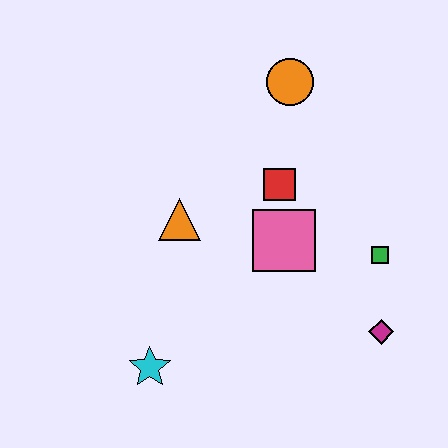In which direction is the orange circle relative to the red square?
The orange circle is above the red square.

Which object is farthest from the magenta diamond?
The orange circle is farthest from the magenta diamond.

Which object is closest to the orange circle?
The red square is closest to the orange circle.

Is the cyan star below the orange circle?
Yes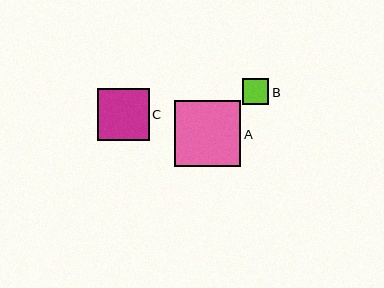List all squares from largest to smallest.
From largest to smallest: A, C, B.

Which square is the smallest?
Square B is the smallest with a size of approximately 26 pixels.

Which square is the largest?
Square A is the largest with a size of approximately 66 pixels.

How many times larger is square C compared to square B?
Square C is approximately 2.0 times the size of square B.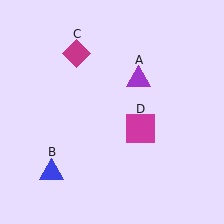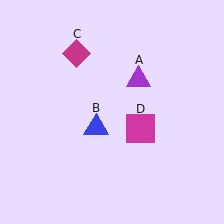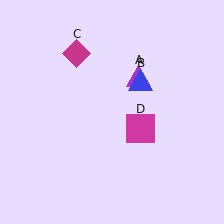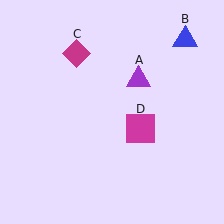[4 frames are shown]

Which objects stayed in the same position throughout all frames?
Purple triangle (object A) and magenta diamond (object C) and magenta square (object D) remained stationary.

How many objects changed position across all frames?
1 object changed position: blue triangle (object B).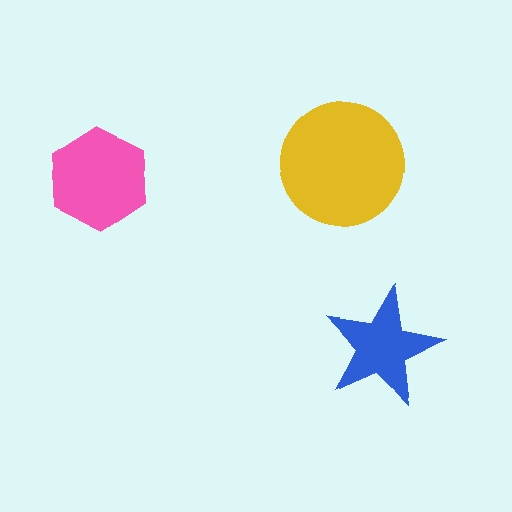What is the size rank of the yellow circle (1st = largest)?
1st.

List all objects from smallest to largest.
The blue star, the pink hexagon, the yellow circle.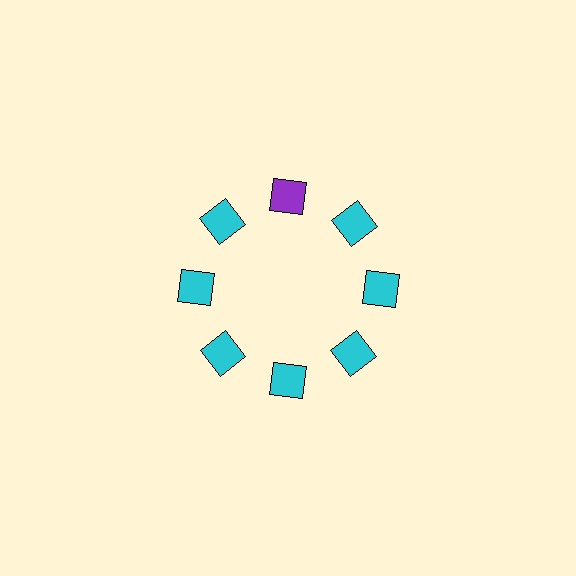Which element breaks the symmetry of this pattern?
The purple square at roughly the 12 o'clock position breaks the symmetry. All other shapes are cyan squares.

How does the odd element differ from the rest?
It has a different color: purple instead of cyan.